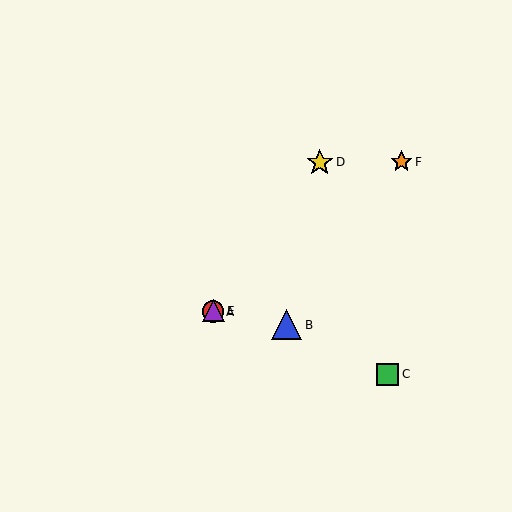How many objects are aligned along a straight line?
3 objects (A, D, E) are aligned along a straight line.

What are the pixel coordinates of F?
Object F is at (402, 162).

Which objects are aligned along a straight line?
Objects A, D, E are aligned along a straight line.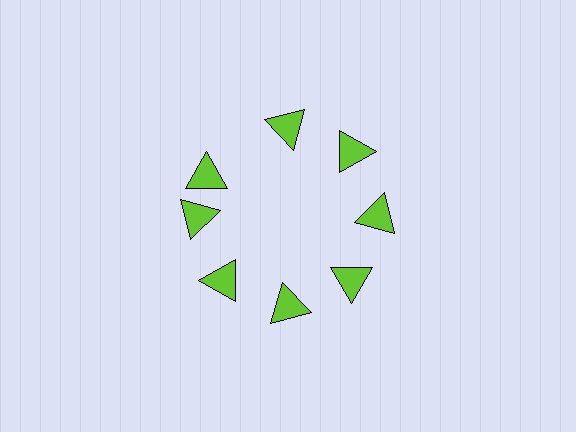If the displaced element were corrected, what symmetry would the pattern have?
It would have 8-fold rotational symmetry — the pattern would map onto itself every 45 degrees.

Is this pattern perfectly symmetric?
No. The 8 lime triangles are arranged in a ring, but one element near the 10 o'clock position is rotated out of alignment along the ring, breaking the 8-fold rotational symmetry.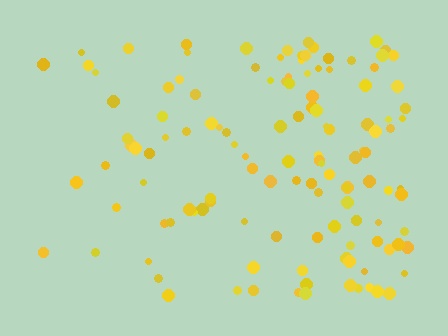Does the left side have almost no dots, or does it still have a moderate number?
Still a moderate number, just noticeably fewer than the right.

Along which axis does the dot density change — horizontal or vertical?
Horizontal.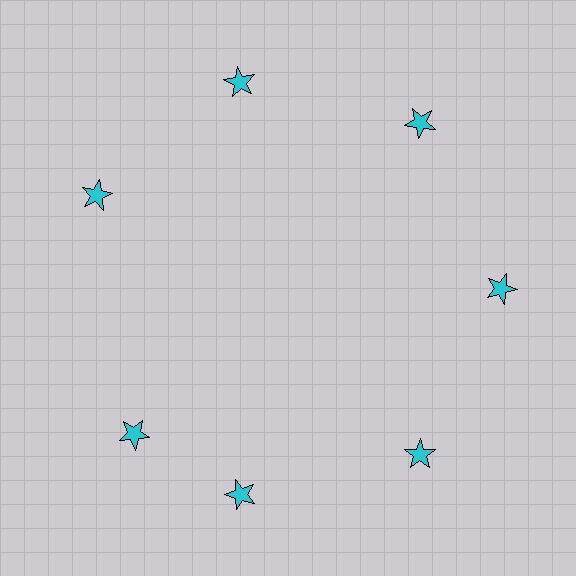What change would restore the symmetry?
The symmetry would be restored by rotating it back into even spacing with its neighbors so that all 7 stars sit at equal angles and equal distance from the center.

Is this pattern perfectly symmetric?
No. The 7 cyan stars are arranged in a ring, but one element near the 8 o'clock position is rotated out of alignment along the ring, breaking the 7-fold rotational symmetry.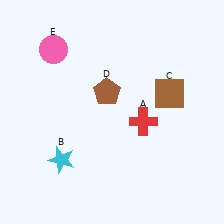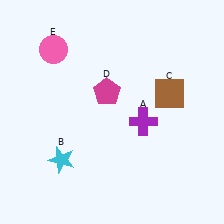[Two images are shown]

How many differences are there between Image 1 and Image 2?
There are 2 differences between the two images.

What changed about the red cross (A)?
In Image 1, A is red. In Image 2, it changed to purple.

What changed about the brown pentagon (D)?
In Image 1, D is brown. In Image 2, it changed to magenta.